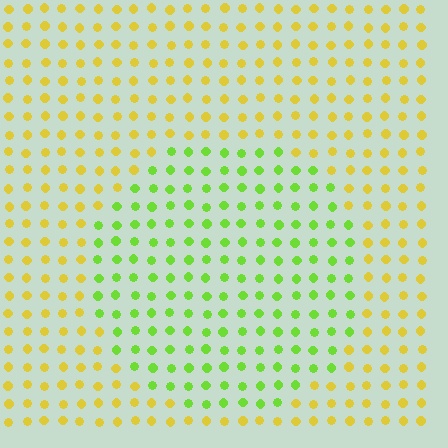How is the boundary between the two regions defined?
The boundary is defined purely by a slight shift in hue (about 47 degrees). Spacing, size, and orientation are identical on both sides.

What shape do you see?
I see a circle.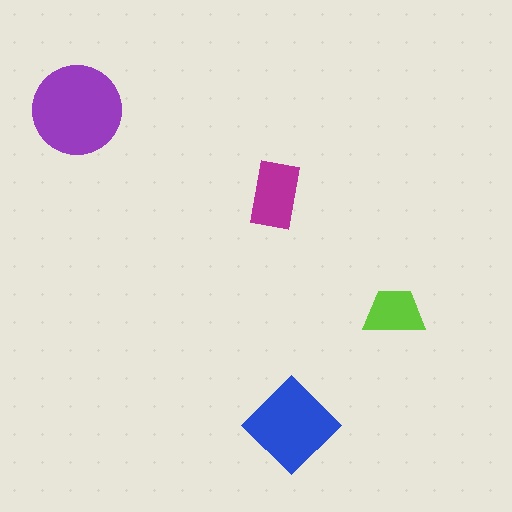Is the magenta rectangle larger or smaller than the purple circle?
Smaller.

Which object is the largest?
The purple circle.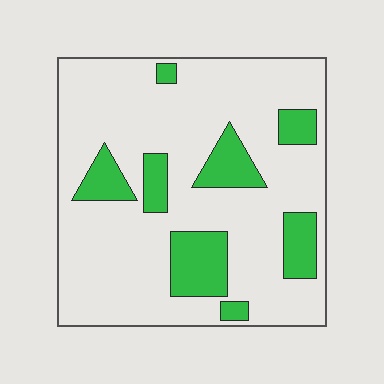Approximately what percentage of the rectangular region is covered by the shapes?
Approximately 20%.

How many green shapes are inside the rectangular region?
8.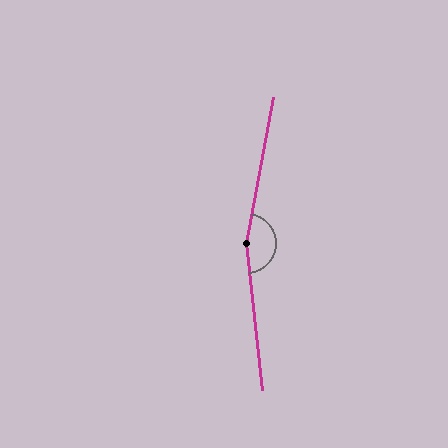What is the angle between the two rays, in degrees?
Approximately 163 degrees.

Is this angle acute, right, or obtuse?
It is obtuse.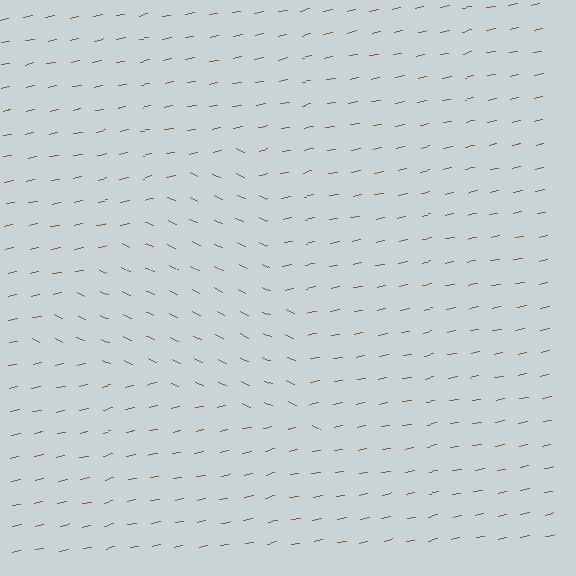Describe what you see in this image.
The image is filled with small brown line segments. A triangle region in the image has lines oriented differently from the surrounding lines, creating a visible texture boundary.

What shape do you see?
I see a triangle.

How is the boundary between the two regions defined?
The boundary is defined purely by a change in line orientation (approximately 38 degrees difference). All lines are the same color and thickness.